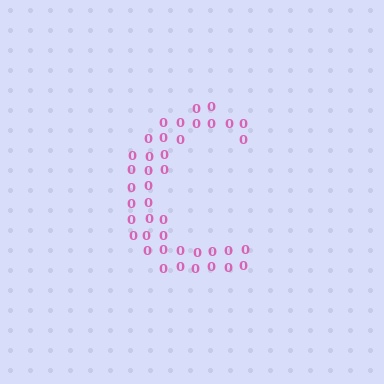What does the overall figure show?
The overall figure shows the letter C.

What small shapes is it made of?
It is made of small digit 0's.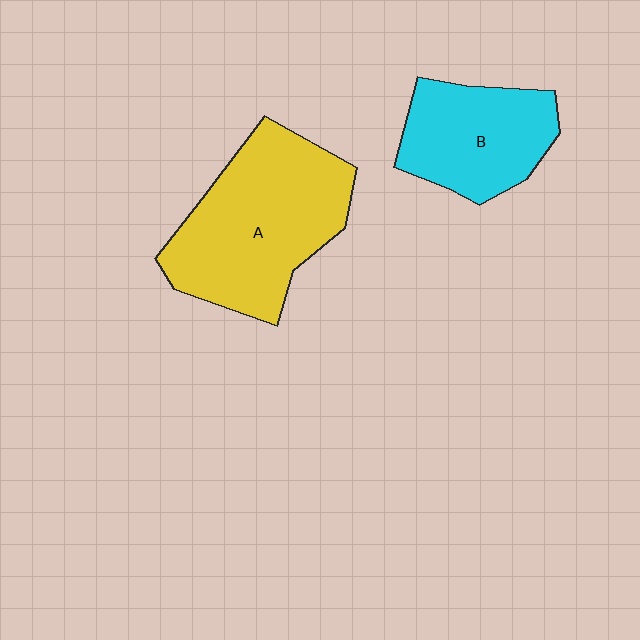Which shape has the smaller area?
Shape B (cyan).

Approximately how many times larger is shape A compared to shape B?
Approximately 1.6 times.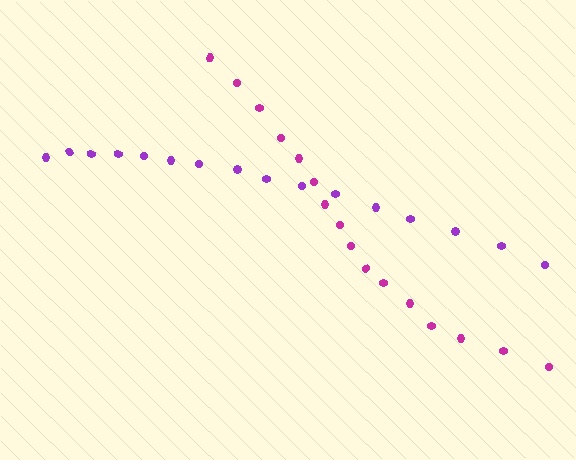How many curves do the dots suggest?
There are 2 distinct paths.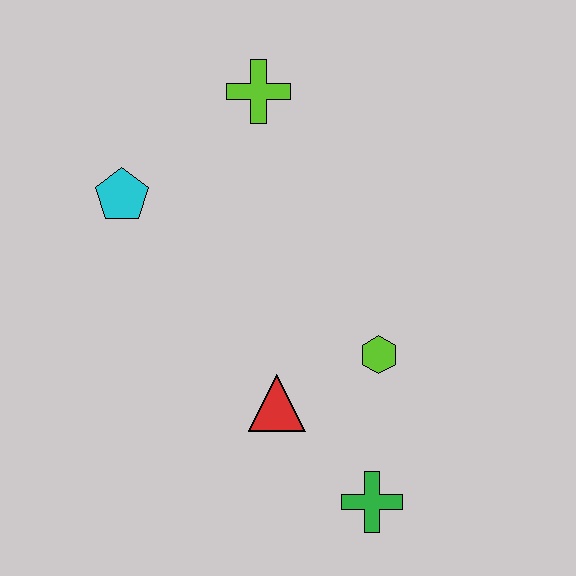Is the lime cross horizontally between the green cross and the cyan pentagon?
Yes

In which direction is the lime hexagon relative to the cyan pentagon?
The lime hexagon is to the right of the cyan pentagon.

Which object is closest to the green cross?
The red triangle is closest to the green cross.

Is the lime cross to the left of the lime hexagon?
Yes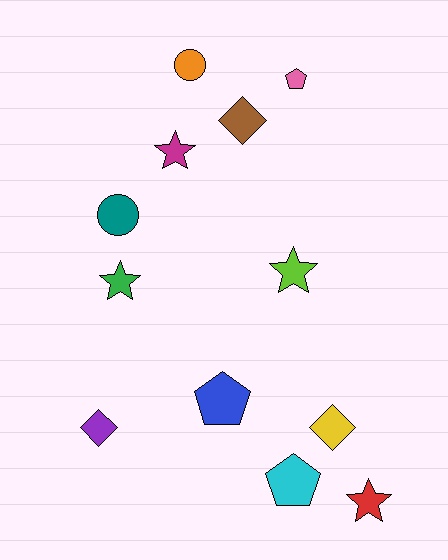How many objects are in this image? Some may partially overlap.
There are 12 objects.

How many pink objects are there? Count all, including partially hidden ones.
There is 1 pink object.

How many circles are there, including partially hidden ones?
There are 2 circles.